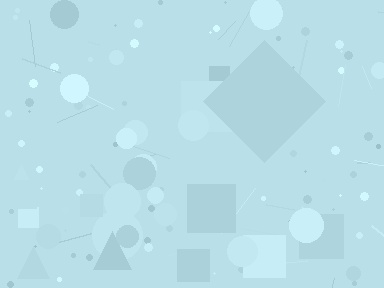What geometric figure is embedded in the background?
A diamond is embedded in the background.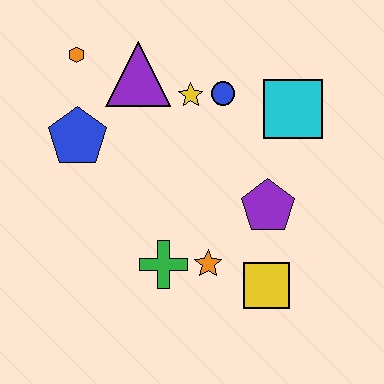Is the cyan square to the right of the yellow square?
Yes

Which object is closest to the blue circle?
The yellow star is closest to the blue circle.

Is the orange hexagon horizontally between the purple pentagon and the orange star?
No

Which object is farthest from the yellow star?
The yellow square is farthest from the yellow star.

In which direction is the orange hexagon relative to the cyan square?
The orange hexagon is to the left of the cyan square.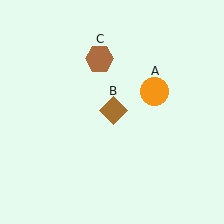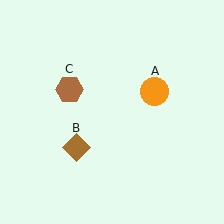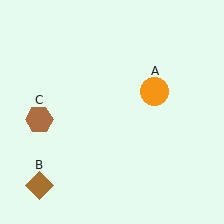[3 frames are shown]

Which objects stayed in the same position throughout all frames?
Orange circle (object A) remained stationary.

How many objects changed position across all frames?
2 objects changed position: brown diamond (object B), brown hexagon (object C).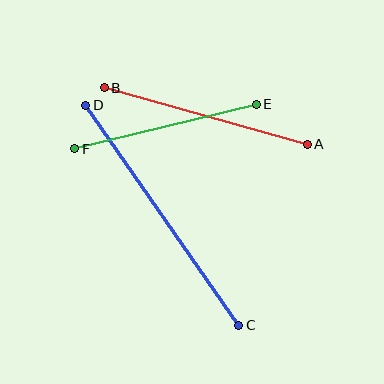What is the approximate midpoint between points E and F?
The midpoint is at approximately (166, 126) pixels.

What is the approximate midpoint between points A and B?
The midpoint is at approximately (206, 116) pixels.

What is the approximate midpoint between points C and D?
The midpoint is at approximately (162, 215) pixels.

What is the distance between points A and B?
The distance is approximately 211 pixels.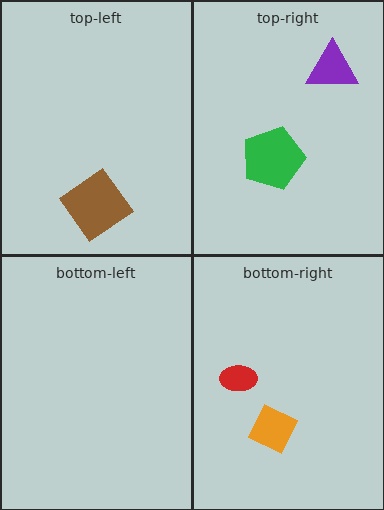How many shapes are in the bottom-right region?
2.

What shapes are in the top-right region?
The purple triangle, the green pentagon.